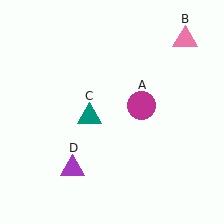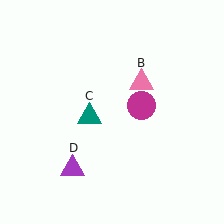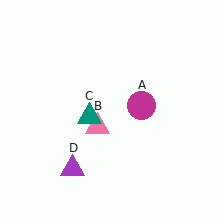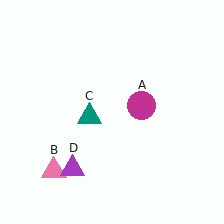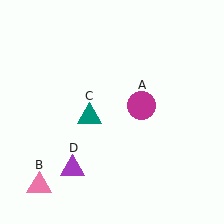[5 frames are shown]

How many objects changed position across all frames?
1 object changed position: pink triangle (object B).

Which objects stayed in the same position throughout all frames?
Magenta circle (object A) and teal triangle (object C) and purple triangle (object D) remained stationary.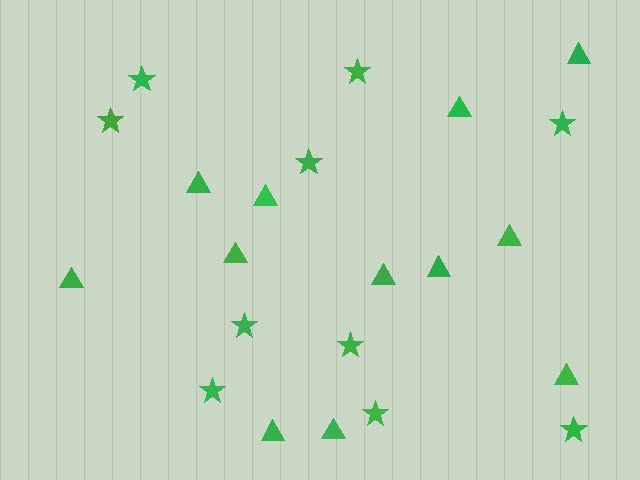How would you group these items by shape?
There are 2 groups: one group of stars (10) and one group of triangles (12).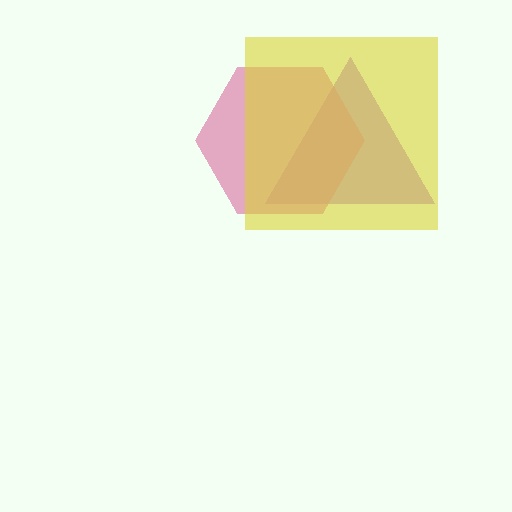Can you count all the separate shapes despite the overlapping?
Yes, there are 3 separate shapes.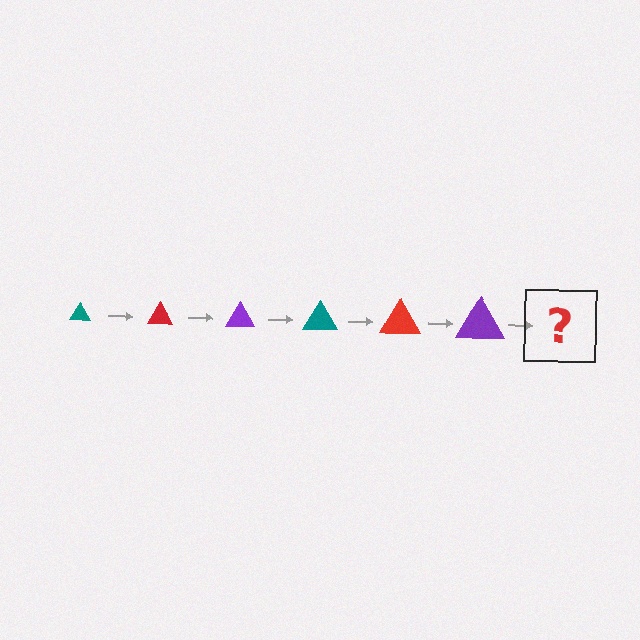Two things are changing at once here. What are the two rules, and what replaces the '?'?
The two rules are that the triangle grows larger each step and the color cycles through teal, red, and purple. The '?' should be a teal triangle, larger than the previous one.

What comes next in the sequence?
The next element should be a teal triangle, larger than the previous one.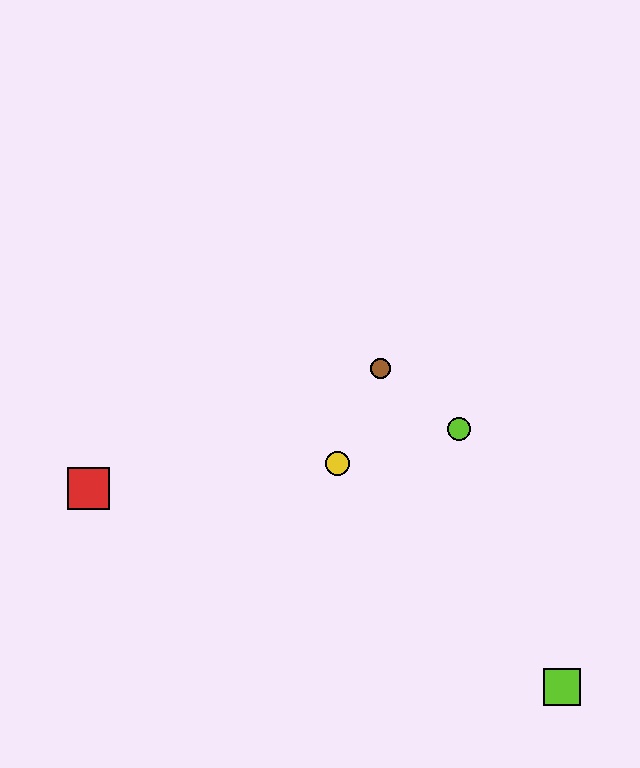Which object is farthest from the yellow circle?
The lime square is farthest from the yellow circle.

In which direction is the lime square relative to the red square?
The lime square is to the right of the red square.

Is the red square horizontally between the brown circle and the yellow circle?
No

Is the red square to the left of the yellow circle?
Yes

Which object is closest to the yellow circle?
The brown circle is closest to the yellow circle.